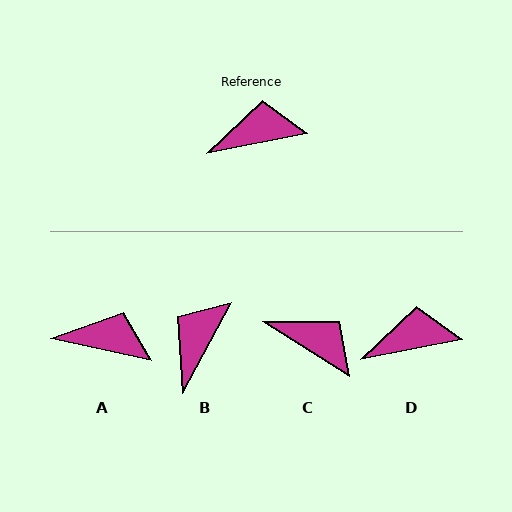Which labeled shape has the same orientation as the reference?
D.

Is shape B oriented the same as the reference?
No, it is off by about 50 degrees.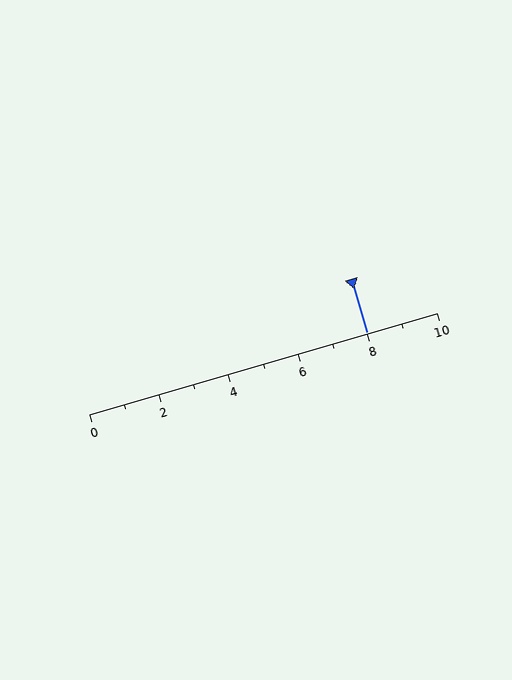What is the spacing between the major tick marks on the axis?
The major ticks are spaced 2 apart.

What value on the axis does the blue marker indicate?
The marker indicates approximately 8.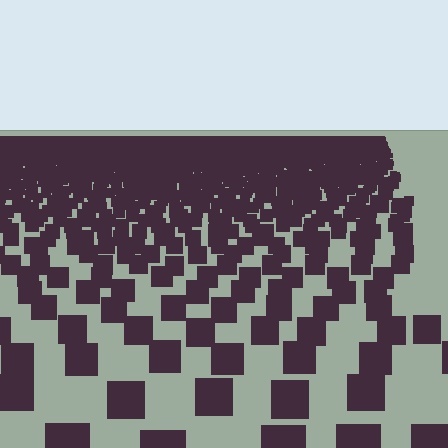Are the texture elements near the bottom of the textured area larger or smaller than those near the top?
Larger. Near the bottom, elements are closer to the viewer and appear at a bigger on-screen size.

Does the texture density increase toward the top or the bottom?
Density increases toward the top.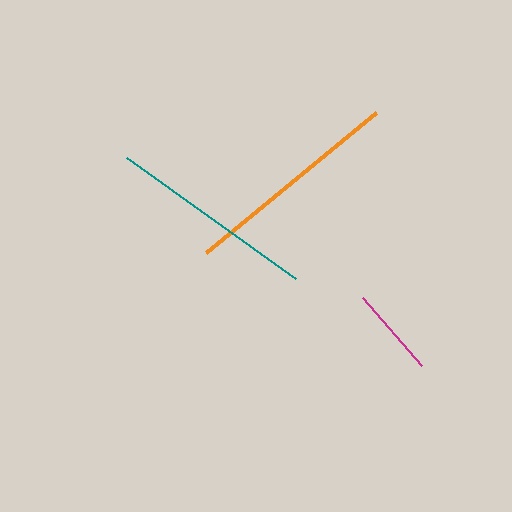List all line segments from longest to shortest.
From longest to shortest: orange, teal, magenta.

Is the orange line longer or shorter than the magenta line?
The orange line is longer than the magenta line.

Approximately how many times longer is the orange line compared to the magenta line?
The orange line is approximately 2.4 times the length of the magenta line.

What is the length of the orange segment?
The orange segment is approximately 220 pixels long.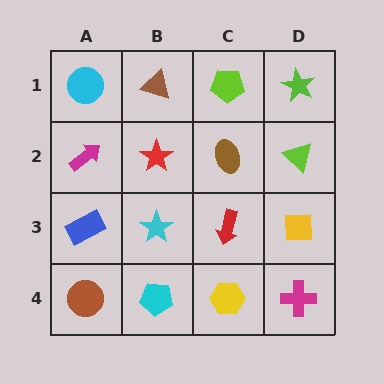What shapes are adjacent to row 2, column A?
A cyan circle (row 1, column A), a blue rectangle (row 3, column A), a red star (row 2, column B).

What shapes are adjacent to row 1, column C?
A brown ellipse (row 2, column C), a brown triangle (row 1, column B), a lime star (row 1, column D).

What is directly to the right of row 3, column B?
A red arrow.